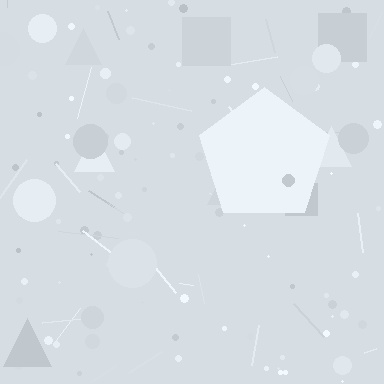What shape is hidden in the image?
A pentagon is hidden in the image.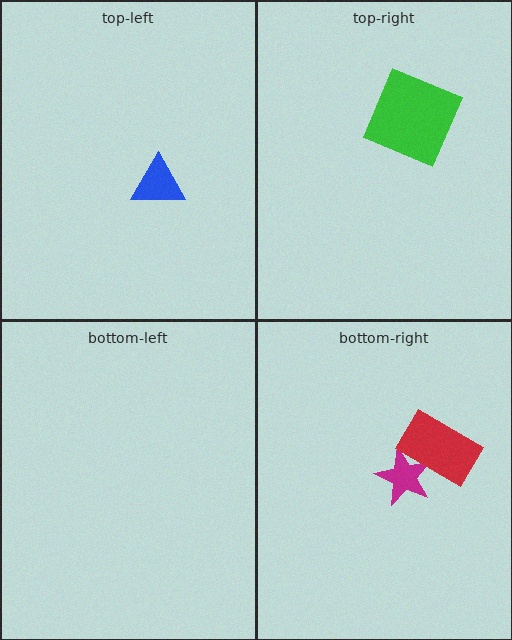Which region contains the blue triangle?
The top-left region.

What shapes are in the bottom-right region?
The magenta star, the red rectangle.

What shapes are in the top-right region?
The green square.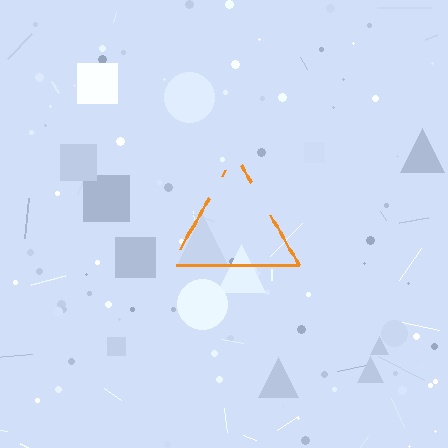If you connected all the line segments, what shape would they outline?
They would outline a triangle.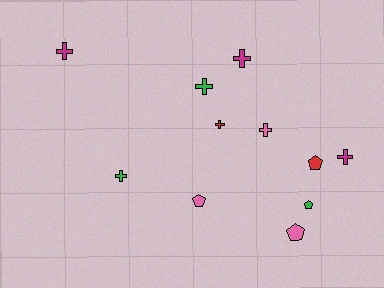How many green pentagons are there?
There is 1 green pentagon.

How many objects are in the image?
There are 11 objects.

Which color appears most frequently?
Pink, with 3 objects.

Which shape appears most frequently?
Cross, with 7 objects.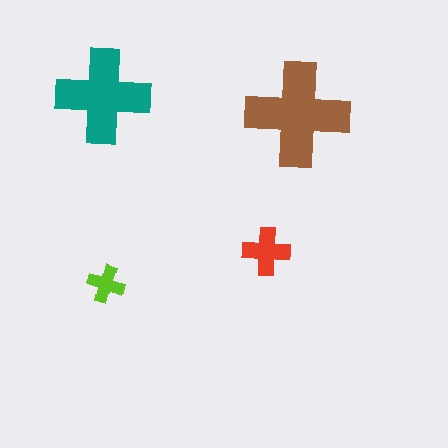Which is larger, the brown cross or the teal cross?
The brown one.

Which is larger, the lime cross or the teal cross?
The teal one.